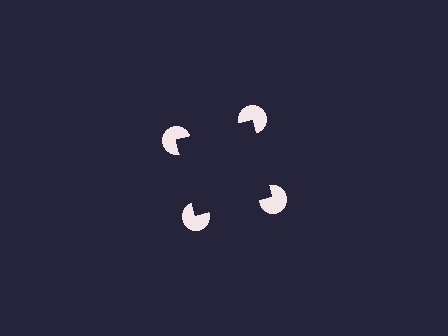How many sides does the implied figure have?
4 sides.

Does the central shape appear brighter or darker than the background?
It typically appears slightly darker than the background, even though no actual brightness change is drawn.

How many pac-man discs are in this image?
There are 4 — one at each vertex of the illusory square.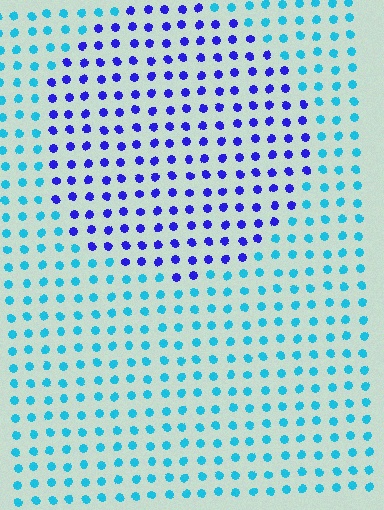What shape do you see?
I see a circle.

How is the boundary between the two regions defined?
The boundary is defined purely by a slight shift in hue (about 54 degrees). Spacing, size, and orientation are identical on both sides.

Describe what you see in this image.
The image is filled with small cyan elements in a uniform arrangement. A circle-shaped region is visible where the elements are tinted to a slightly different hue, forming a subtle color boundary.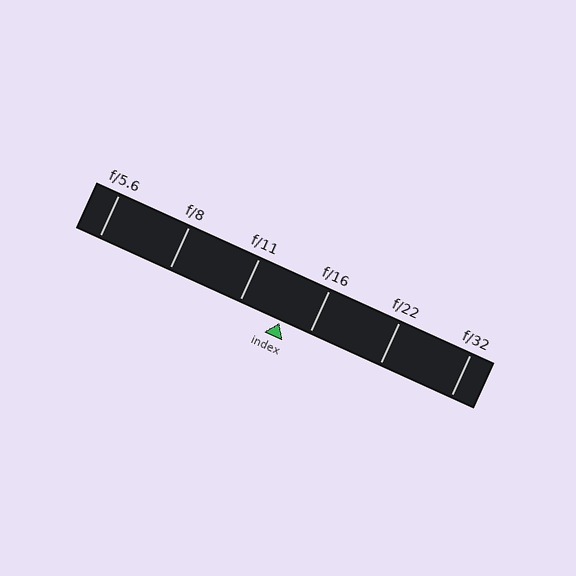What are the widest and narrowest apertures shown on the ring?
The widest aperture shown is f/5.6 and the narrowest is f/32.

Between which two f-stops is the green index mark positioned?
The index mark is between f/11 and f/16.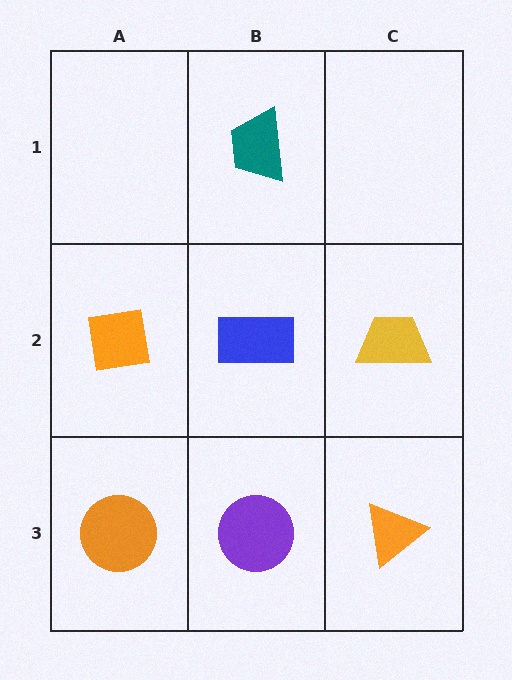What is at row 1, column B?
A teal trapezoid.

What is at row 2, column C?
A yellow trapezoid.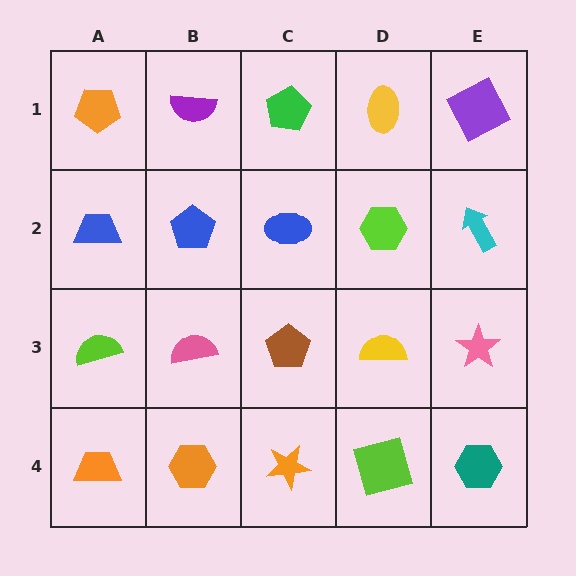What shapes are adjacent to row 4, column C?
A brown pentagon (row 3, column C), an orange hexagon (row 4, column B), a lime square (row 4, column D).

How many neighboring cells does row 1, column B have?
3.